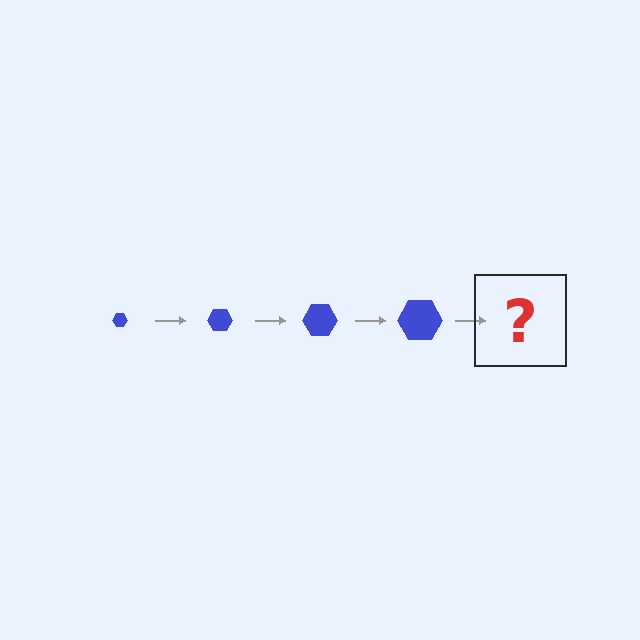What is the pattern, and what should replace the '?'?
The pattern is that the hexagon gets progressively larger each step. The '?' should be a blue hexagon, larger than the previous one.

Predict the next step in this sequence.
The next step is a blue hexagon, larger than the previous one.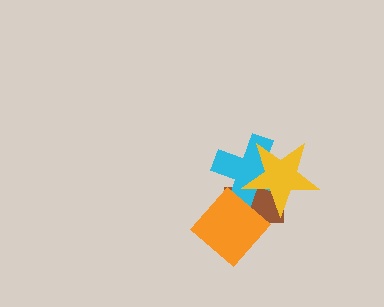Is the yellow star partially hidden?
No, no other shape covers it.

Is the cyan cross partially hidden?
Yes, it is partially covered by another shape.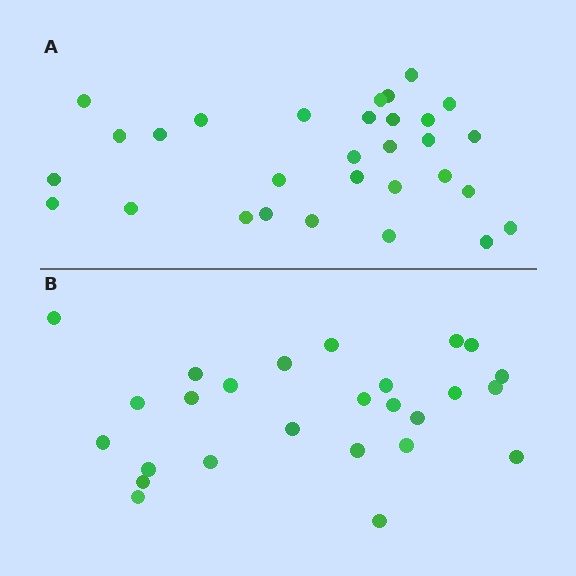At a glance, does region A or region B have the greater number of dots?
Region A (the top region) has more dots.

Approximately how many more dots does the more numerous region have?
Region A has about 4 more dots than region B.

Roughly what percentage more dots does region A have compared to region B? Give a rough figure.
About 15% more.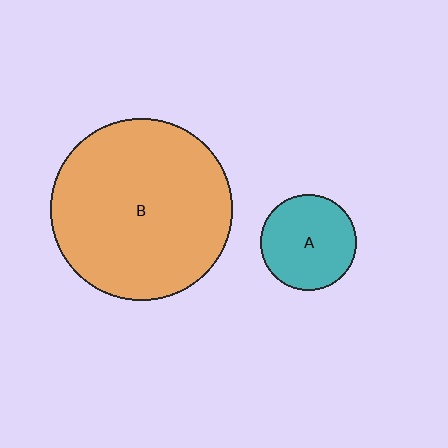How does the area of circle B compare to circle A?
Approximately 3.6 times.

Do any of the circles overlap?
No, none of the circles overlap.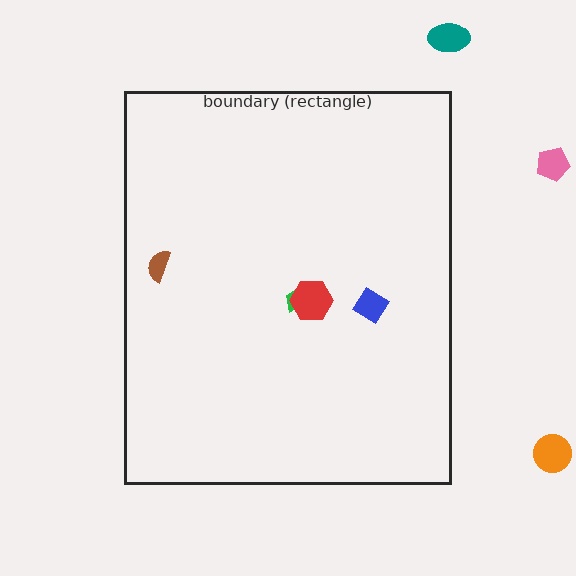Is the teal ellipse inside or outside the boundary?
Outside.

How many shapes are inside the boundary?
4 inside, 3 outside.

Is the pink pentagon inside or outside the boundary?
Outside.